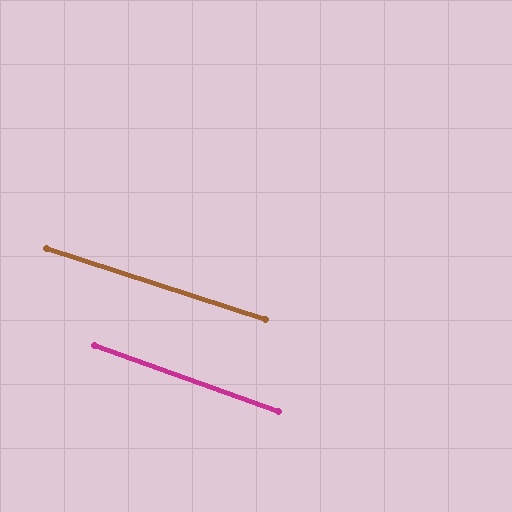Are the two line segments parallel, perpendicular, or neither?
Parallel — their directions differ by only 1.9°.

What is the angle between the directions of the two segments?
Approximately 2 degrees.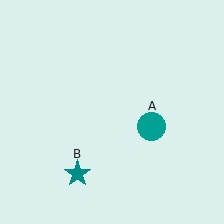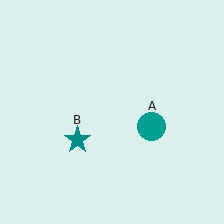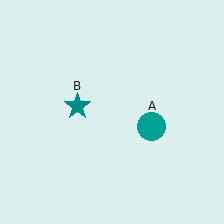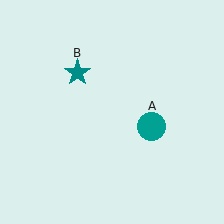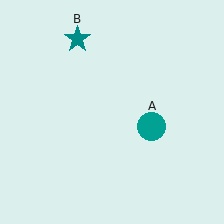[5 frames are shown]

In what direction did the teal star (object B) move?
The teal star (object B) moved up.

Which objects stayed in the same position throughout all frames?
Teal circle (object A) remained stationary.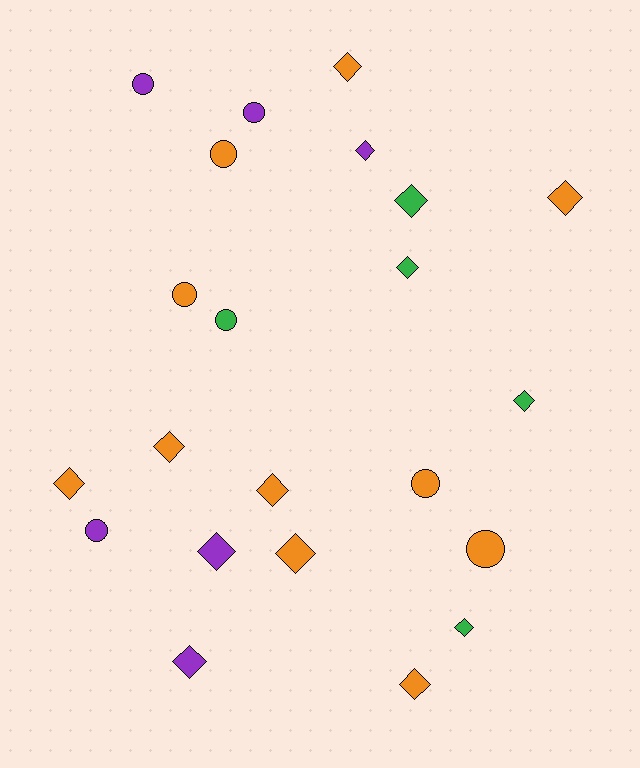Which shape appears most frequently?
Diamond, with 14 objects.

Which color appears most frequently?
Orange, with 11 objects.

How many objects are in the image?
There are 22 objects.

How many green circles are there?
There is 1 green circle.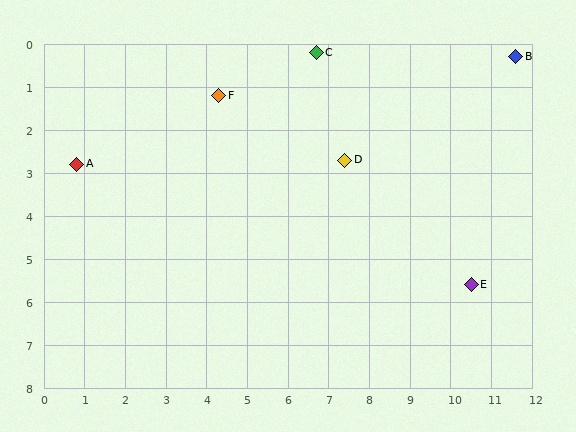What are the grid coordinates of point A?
Point A is at approximately (0.8, 2.8).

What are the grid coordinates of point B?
Point B is at approximately (11.6, 0.3).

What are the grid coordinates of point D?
Point D is at approximately (7.4, 2.7).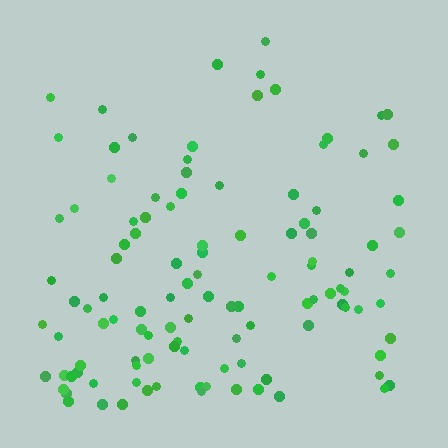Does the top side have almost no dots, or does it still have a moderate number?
Still a moderate number, just noticeably fewer than the bottom.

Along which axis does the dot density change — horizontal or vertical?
Vertical.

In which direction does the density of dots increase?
From top to bottom, with the bottom side densest.